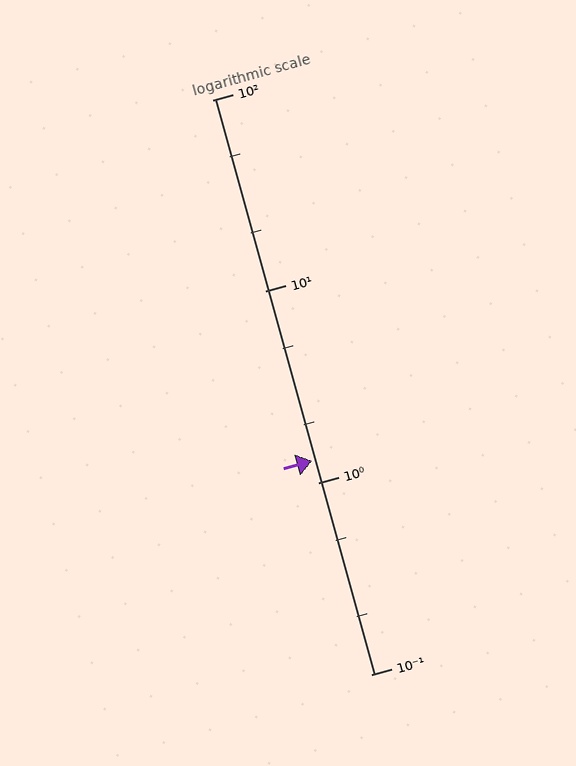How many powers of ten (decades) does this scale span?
The scale spans 3 decades, from 0.1 to 100.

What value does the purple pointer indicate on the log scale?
The pointer indicates approximately 1.3.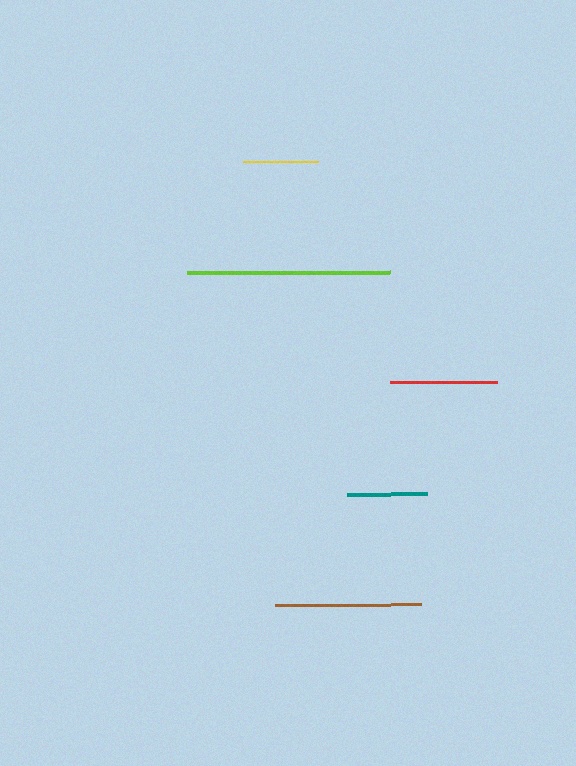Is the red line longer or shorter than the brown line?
The brown line is longer than the red line.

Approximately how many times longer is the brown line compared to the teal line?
The brown line is approximately 1.8 times the length of the teal line.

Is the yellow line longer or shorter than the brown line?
The brown line is longer than the yellow line.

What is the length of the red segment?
The red segment is approximately 107 pixels long.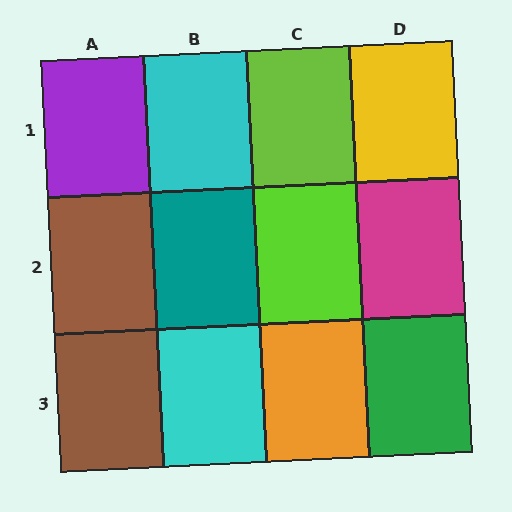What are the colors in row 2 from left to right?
Brown, teal, lime, magenta.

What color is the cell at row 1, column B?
Cyan.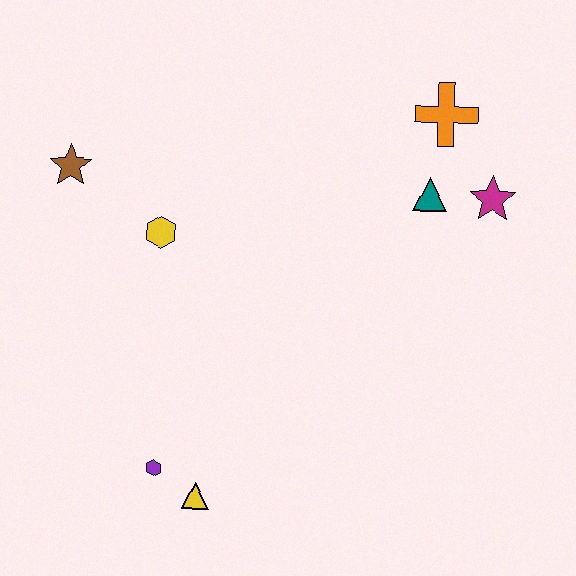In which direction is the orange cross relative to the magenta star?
The orange cross is above the magenta star.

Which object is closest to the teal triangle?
The magenta star is closest to the teal triangle.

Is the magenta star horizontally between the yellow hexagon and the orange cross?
No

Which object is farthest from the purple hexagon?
The orange cross is farthest from the purple hexagon.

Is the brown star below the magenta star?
No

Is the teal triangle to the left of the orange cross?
Yes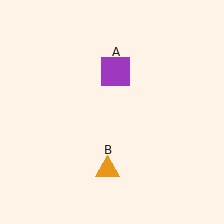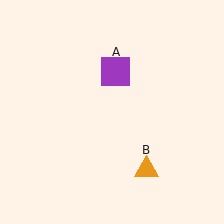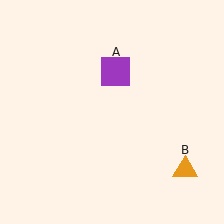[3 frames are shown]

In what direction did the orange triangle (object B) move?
The orange triangle (object B) moved right.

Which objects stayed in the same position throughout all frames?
Purple square (object A) remained stationary.